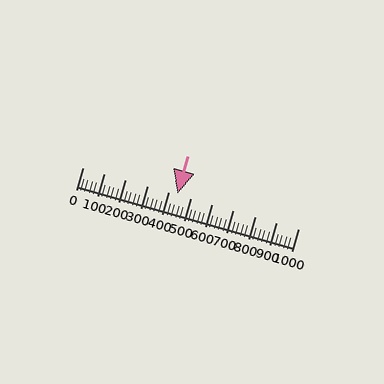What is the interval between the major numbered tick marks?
The major tick marks are spaced 100 units apart.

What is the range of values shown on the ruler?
The ruler shows values from 0 to 1000.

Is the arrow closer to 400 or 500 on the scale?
The arrow is closer to 400.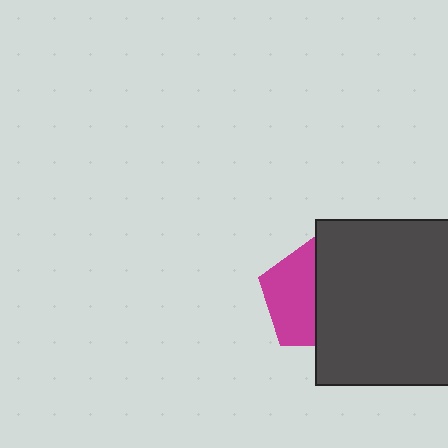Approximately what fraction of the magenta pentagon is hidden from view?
Roughly 51% of the magenta pentagon is hidden behind the dark gray square.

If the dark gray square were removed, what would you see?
You would see the complete magenta pentagon.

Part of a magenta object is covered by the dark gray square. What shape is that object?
It is a pentagon.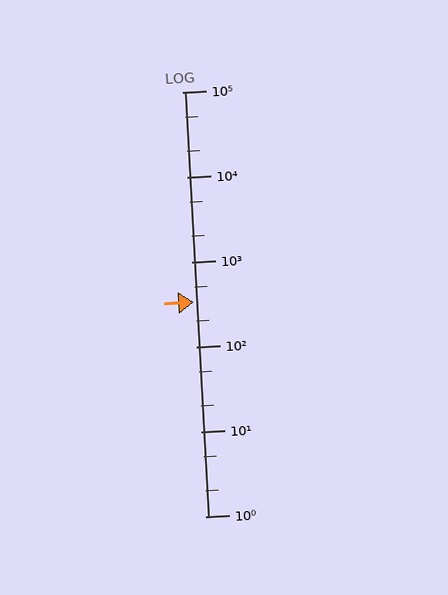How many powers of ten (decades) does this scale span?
The scale spans 5 decades, from 1 to 100000.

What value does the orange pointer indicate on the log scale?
The pointer indicates approximately 330.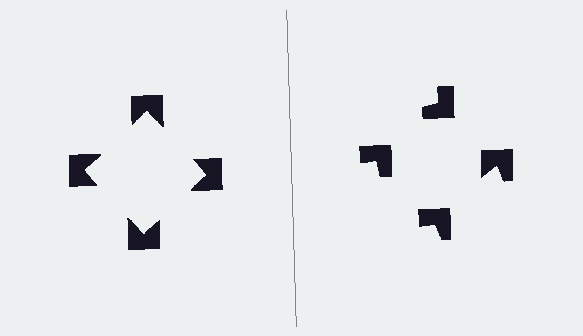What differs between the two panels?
The notched squares are positioned identically on both sides; only the wedge orientations differ. On the left they align to a square; on the right they are misaligned.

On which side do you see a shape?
An illusory square appears on the left side. On the right side the wedge cuts are rotated, so no coherent shape forms.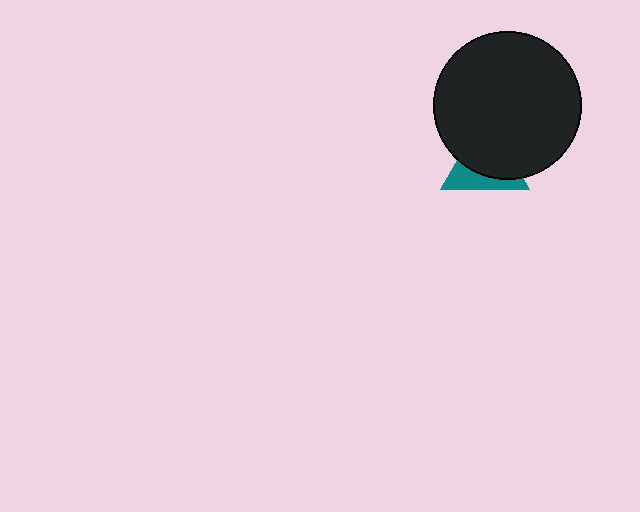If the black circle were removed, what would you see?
You would see the complete teal triangle.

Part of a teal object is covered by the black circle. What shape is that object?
It is a triangle.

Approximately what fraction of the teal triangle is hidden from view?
Roughly 65% of the teal triangle is hidden behind the black circle.